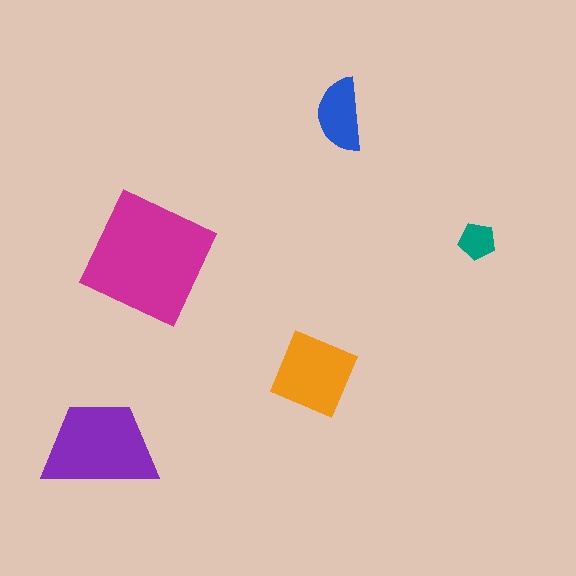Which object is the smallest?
The teal pentagon.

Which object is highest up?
The blue semicircle is topmost.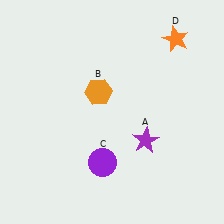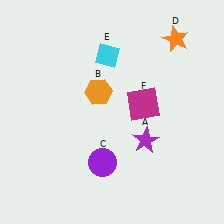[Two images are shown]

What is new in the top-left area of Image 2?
A cyan diamond (E) was added in the top-left area of Image 2.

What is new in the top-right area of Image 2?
A magenta square (F) was added in the top-right area of Image 2.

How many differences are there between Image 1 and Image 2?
There are 2 differences between the two images.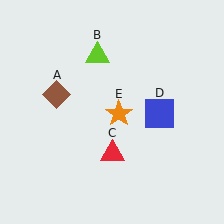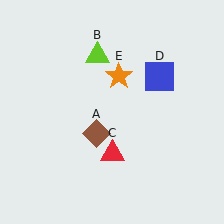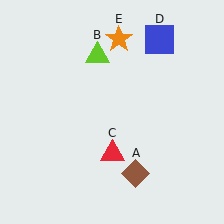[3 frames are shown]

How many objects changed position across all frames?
3 objects changed position: brown diamond (object A), blue square (object D), orange star (object E).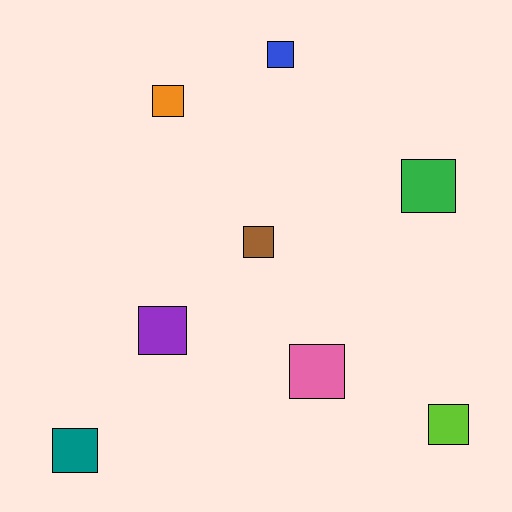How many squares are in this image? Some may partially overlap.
There are 8 squares.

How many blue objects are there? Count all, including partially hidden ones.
There is 1 blue object.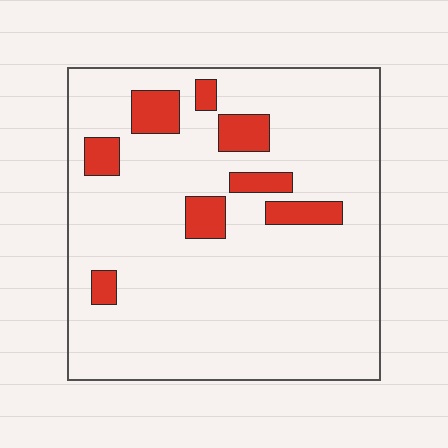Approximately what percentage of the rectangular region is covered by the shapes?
Approximately 10%.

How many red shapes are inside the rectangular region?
8.